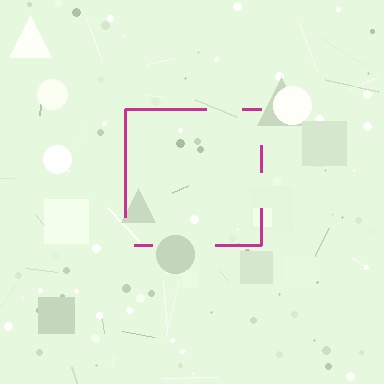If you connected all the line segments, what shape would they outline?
They would outline a square.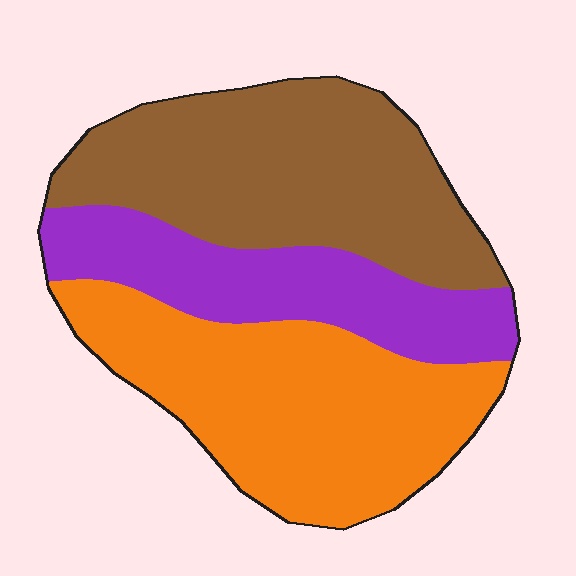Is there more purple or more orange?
Orange.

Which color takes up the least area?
Purple, at roughly 25%.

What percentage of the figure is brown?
Brown covers 38% of the figure.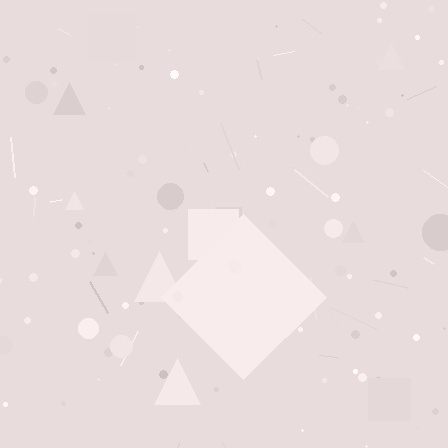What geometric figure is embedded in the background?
A diamond is embedded in the background.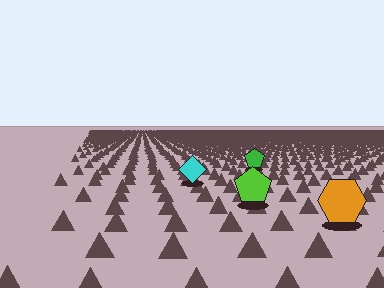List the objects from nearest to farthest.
From nearest to farthest: the orange hexagon, the lime pentagon, the cyan diamond, the green pentagon.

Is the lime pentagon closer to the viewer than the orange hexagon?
No. The orange hexagon is closer — you can tell from the texture gradient: the ground texture is coarser near it.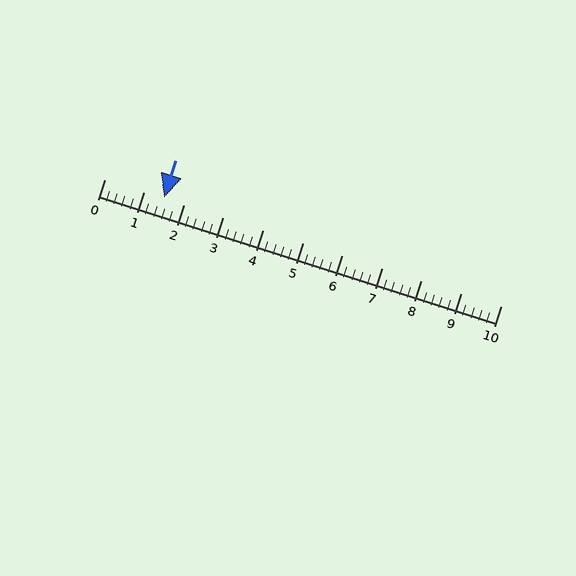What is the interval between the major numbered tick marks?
The major tick marks are spaced 1 units apart.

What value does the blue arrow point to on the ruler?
The blue arrow points to approximately 1.5.